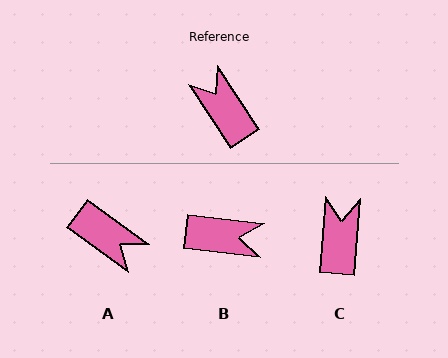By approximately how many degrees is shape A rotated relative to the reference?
Approximately 159 degrees clockwise.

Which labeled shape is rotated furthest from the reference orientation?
A, about 159 degrees away.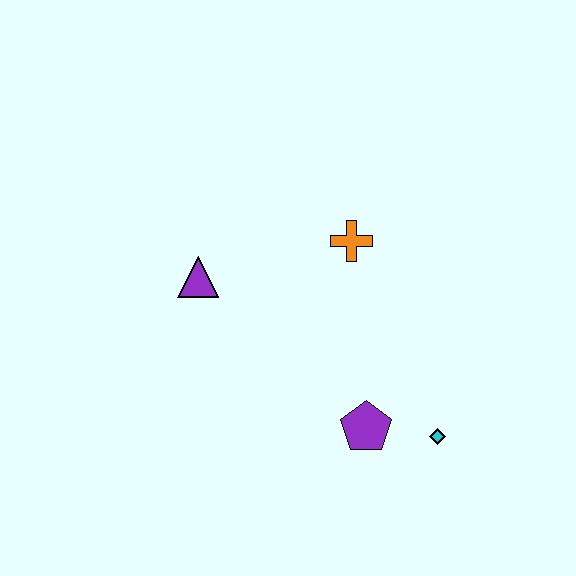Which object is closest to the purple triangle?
The orange cross is closest to the purple triangle.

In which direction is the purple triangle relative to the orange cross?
The purple triangle is to the left of the orange cross.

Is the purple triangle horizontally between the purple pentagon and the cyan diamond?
No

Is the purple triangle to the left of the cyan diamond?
Yes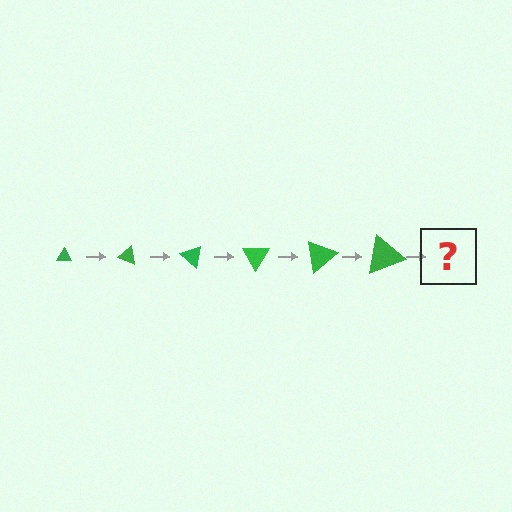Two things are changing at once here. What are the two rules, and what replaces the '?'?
The two rules are that the triangle grows larger each step and it rotates 20 degrees each step. The '?' should be a triangle, larger than the previous one and rotated 120 degrees from the start.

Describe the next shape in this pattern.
It should be a triangle, larger than the previous one and rotated 120 degrees from the start.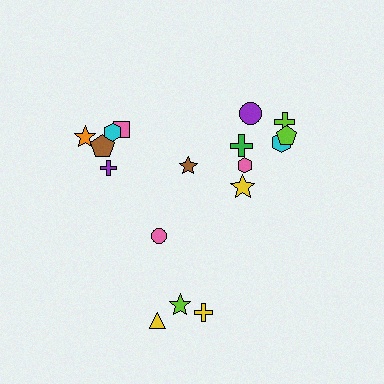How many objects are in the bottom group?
There are 4 objects.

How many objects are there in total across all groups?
There are 17 objects.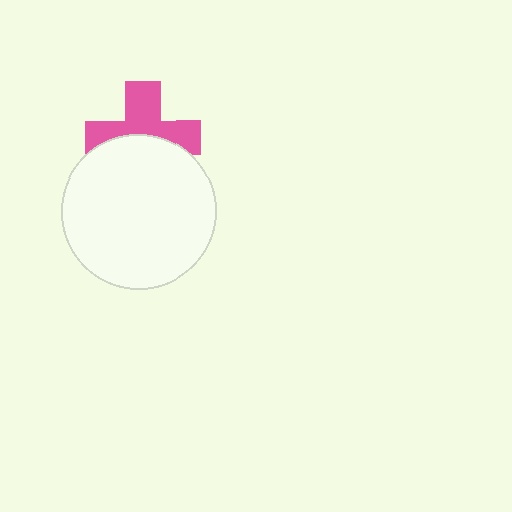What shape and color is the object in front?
The object in front is a white circle.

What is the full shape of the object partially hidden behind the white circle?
The partially hidden object is a pink cross.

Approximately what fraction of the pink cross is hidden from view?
Roughly 44% of the pink cross is hidden behind the white circle.